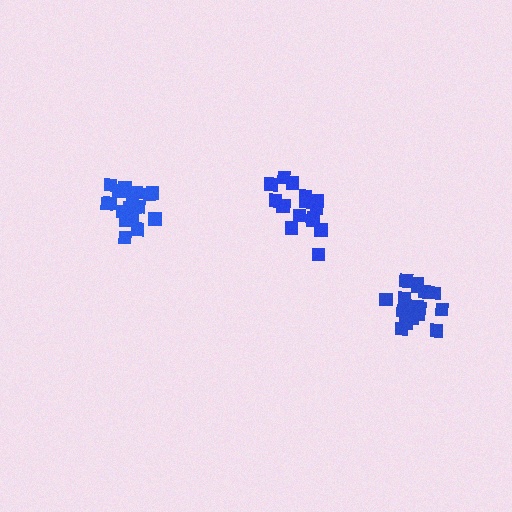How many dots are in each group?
Group 1: 18 dots, Group 2: 15 dots, Group 3: 18 dots (51 total).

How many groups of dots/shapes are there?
There are 3 groups.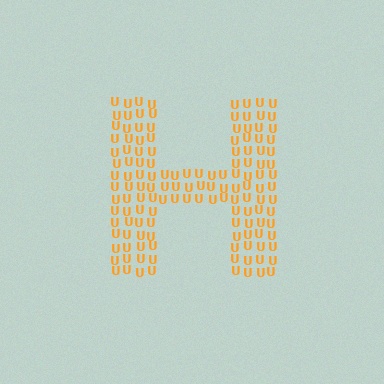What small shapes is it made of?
It is made of small letter U's.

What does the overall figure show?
The overall figure shows the letter H.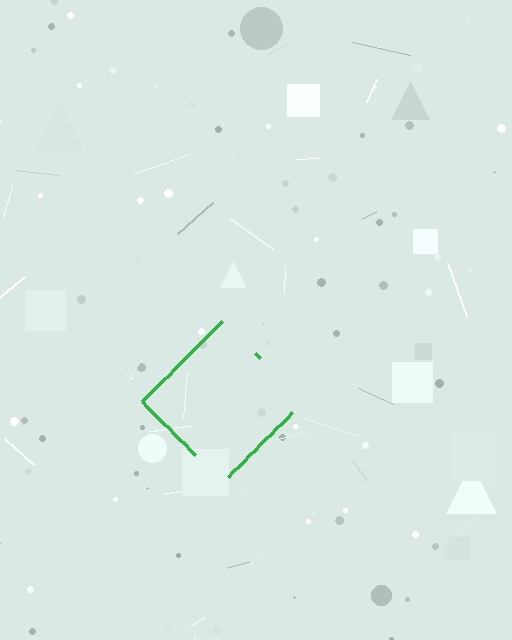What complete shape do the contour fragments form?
The contour fragments form a diamond.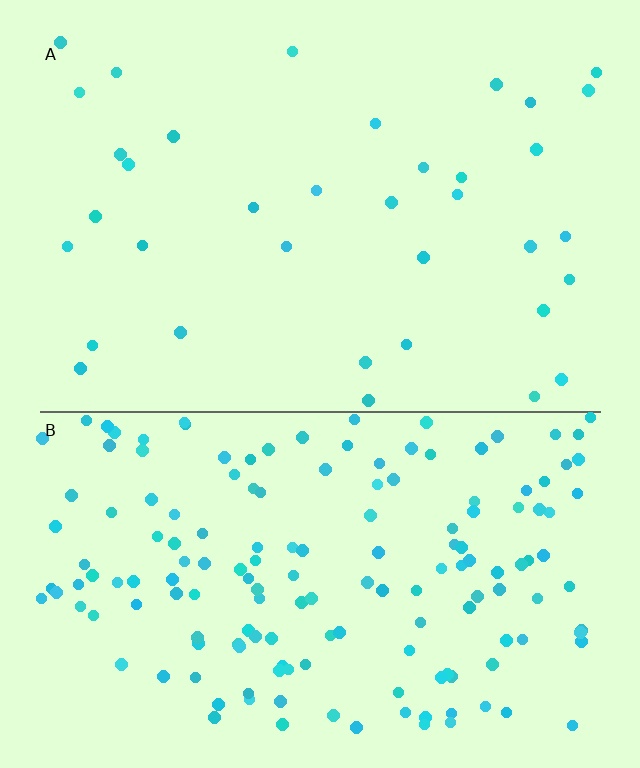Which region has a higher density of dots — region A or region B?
B (the bottom).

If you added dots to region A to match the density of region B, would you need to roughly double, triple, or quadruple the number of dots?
Approximately quadruple.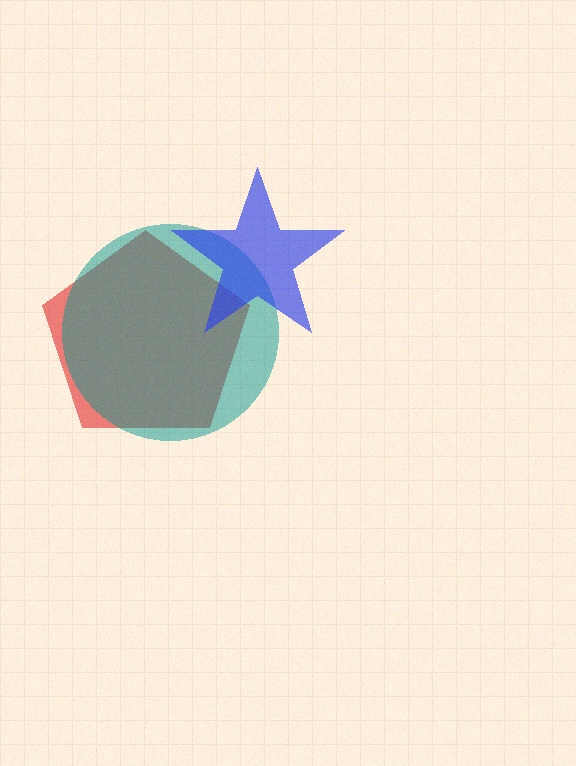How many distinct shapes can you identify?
There are 3 distinct shapes: a red pentagon, a teal circle, a blue star.